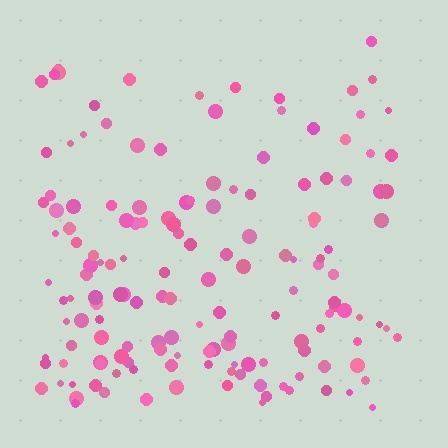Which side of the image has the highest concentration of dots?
The bottom.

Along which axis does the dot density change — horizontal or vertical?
Vertical.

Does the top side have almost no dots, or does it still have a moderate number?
Still a moderate number, just noticeably fewer than the bottom.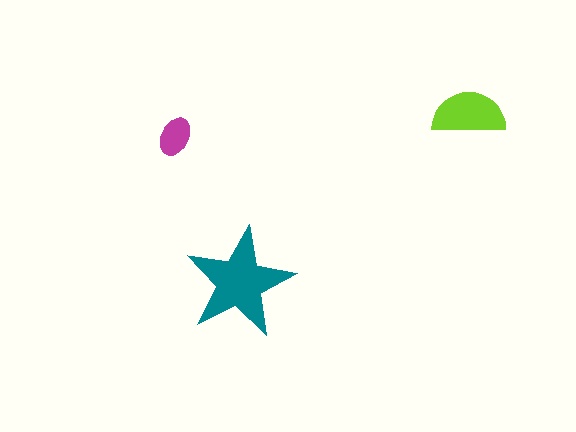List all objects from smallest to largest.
The magenta ellipse, the lime semicircle, the teal star.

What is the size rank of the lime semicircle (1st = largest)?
2nd.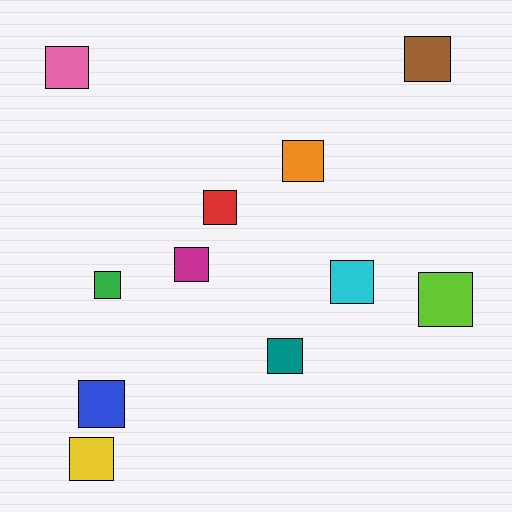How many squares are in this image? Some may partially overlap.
There are 11 squares.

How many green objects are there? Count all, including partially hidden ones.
There is 1 green object.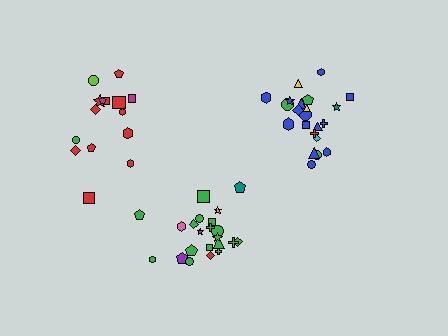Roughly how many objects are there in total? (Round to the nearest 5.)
Roughly 60 objects in total.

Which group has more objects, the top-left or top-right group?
The top-right group.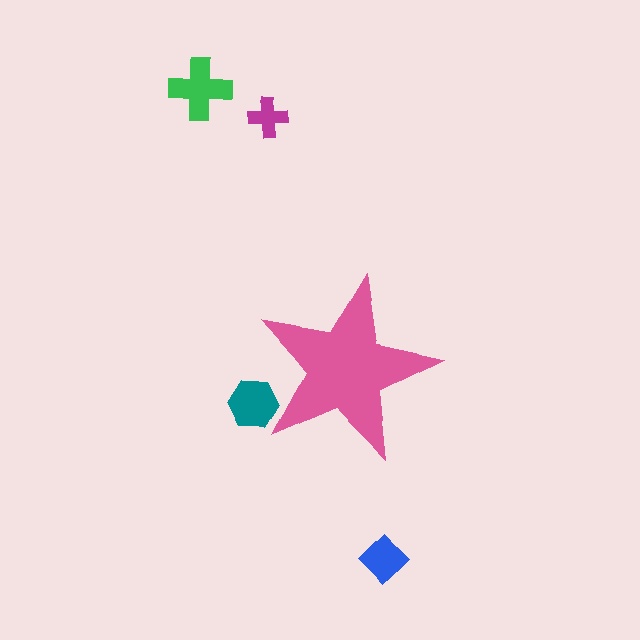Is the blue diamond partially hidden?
No, the blue diamond is fully visible.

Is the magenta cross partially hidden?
No, the magenta cross is fully visible.